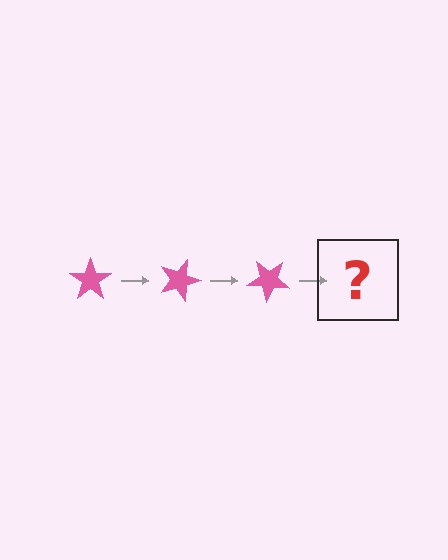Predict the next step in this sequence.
The next step is a pink star rotated 60 degrees.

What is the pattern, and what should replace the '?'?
The pattern is that the star rotates 20 degrees each step. The '?' should be a pink star rotated 60 degrees.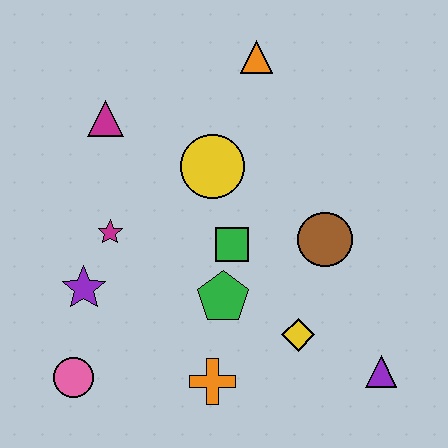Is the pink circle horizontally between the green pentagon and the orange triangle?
No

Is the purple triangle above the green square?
No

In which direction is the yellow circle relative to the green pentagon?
The yellow circle is above the green pentagon.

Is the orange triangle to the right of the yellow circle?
Yes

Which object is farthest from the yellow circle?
The purple triangle is farthest from the yellow circle.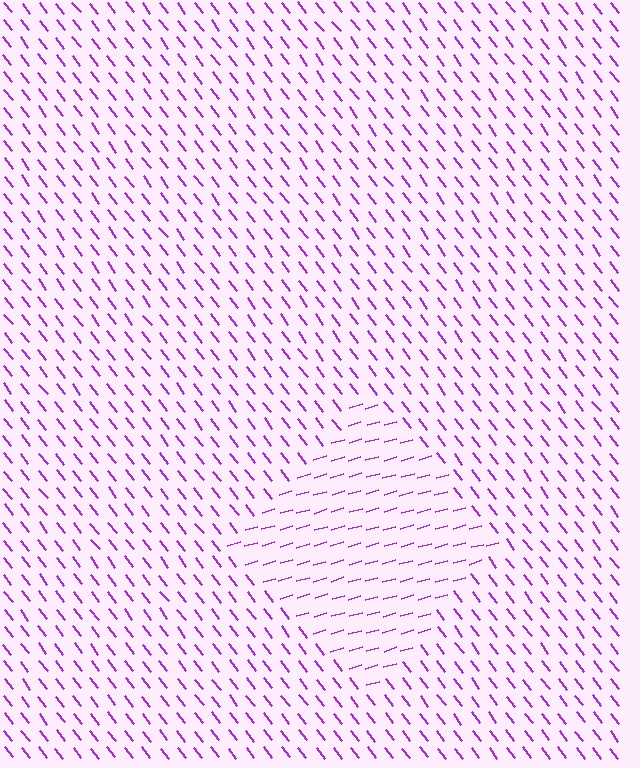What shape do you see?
I see a diamond.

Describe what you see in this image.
The image is filled with small purple line segments. A diamond region in the image has lines oriented differently from the surrounding lines, creating a visible texture boundary.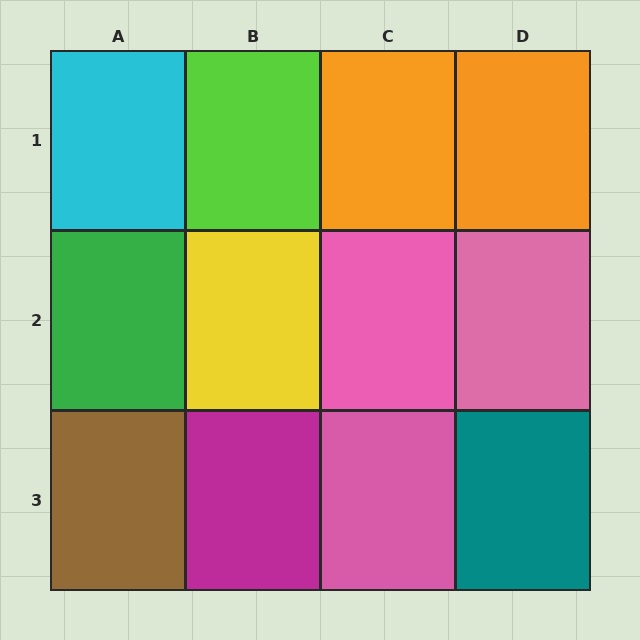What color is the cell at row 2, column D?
Pink.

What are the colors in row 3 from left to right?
Brown, magenta, pink, teal.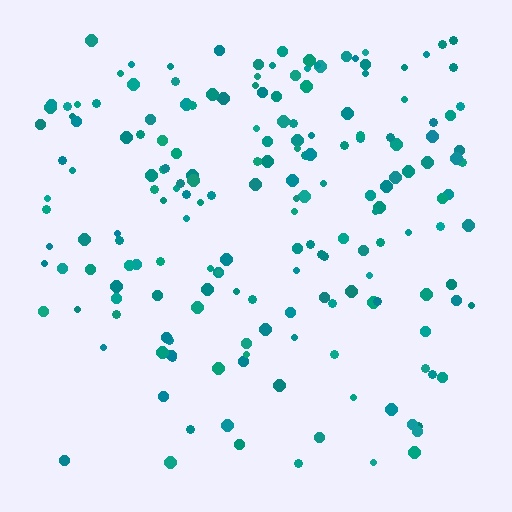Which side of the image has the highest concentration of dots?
The top.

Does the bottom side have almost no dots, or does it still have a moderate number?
Still a moderate number, just noticeably fewer than the top.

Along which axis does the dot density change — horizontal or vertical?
Vertical.